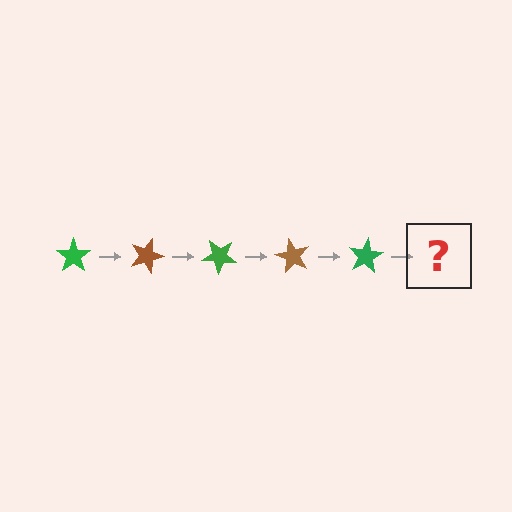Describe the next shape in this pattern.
It should be a brown star, rotated 100 degrees from the start.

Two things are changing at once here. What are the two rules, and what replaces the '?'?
The two rules are that it rotates 20 degrees each step and the color cycles through green and brown. The '?' should be a brown star, rotated 100 degrees from the start.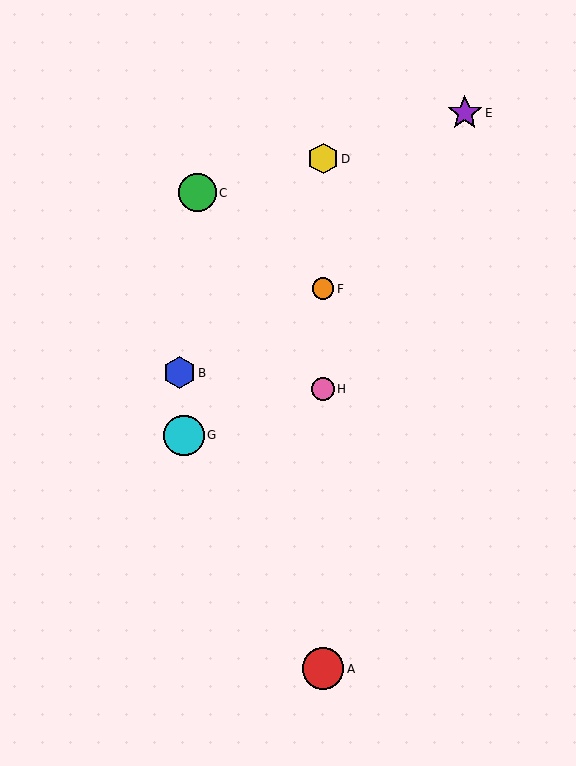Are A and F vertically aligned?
Yes, both are at x≈323.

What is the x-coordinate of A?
Object A is at x≈323.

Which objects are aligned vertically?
Objects A, D, F, H are aligned vertically.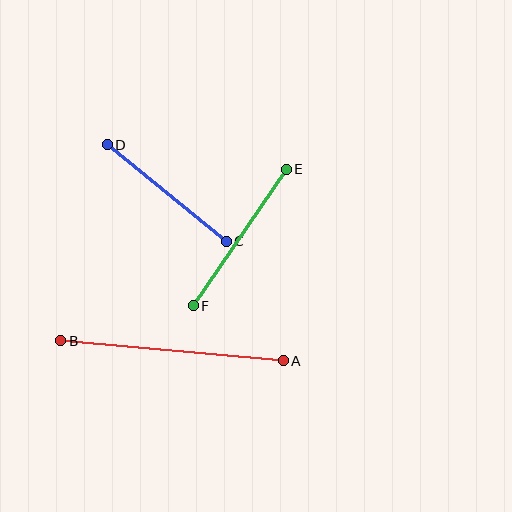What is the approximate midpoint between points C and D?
The midpoint is at approximately (167, 193) pixels.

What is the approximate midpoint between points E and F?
The midpoint is at approximately (240, 237) pixels.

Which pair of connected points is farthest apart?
Points A and B are farthest apart.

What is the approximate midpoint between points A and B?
The midpoint is at approximately (172, 351) pixels.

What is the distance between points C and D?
The distance is approximately 154 pixels.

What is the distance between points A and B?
The distance is approximately 223 pixels.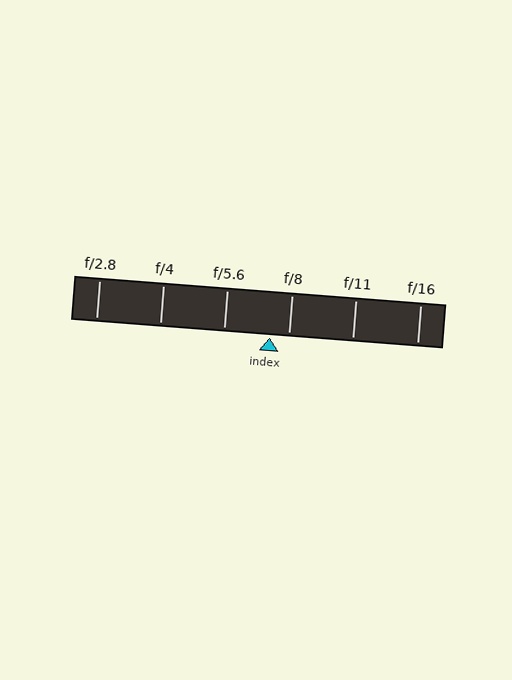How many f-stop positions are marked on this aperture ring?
There are 6 f-stop positions marked.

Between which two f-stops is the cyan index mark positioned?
The index mark is between f/5.6 and f/8.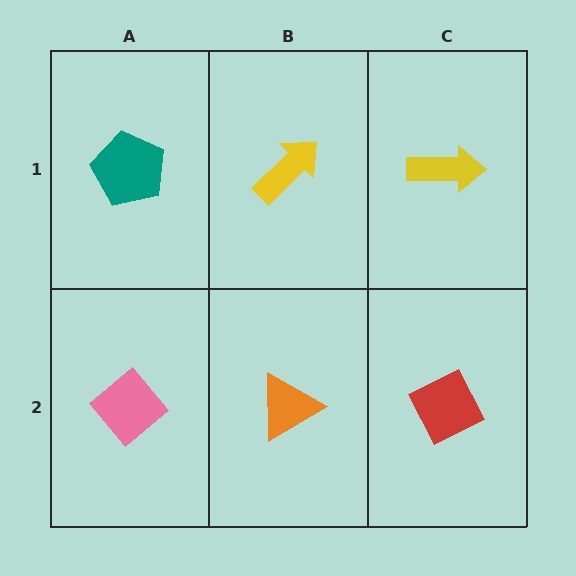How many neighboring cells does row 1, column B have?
3.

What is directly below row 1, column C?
A red diamond.